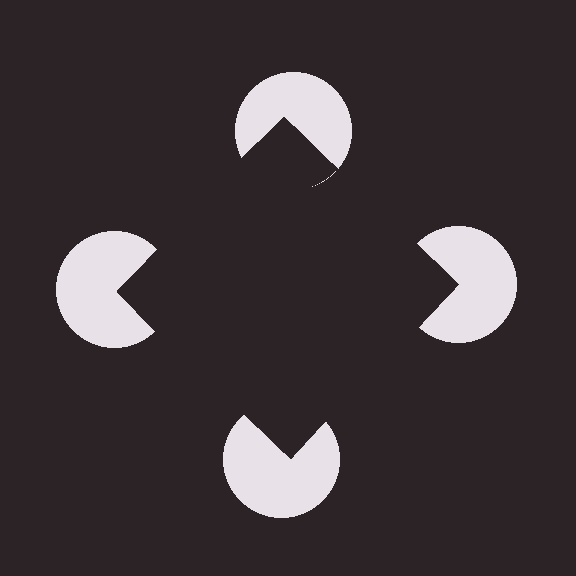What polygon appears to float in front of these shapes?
An illusory square — its edges are inferred from the aligned wedge cuts in the pac-man discs, not physically drawn.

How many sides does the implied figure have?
4 sides.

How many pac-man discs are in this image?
There are 4 — one at each vertex of the illusory square.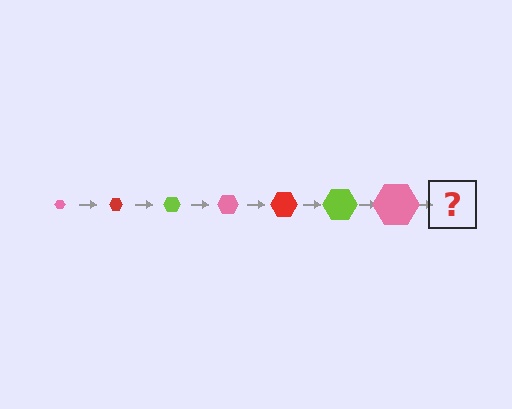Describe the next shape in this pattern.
It should be a red hexagon, larger than the previous one.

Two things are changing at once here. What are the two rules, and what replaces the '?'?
The two rules are that the hexagon grows larger each step and the color cycles through pink, red, and lime. The '?' should be a red hexagon, larger than the previous one.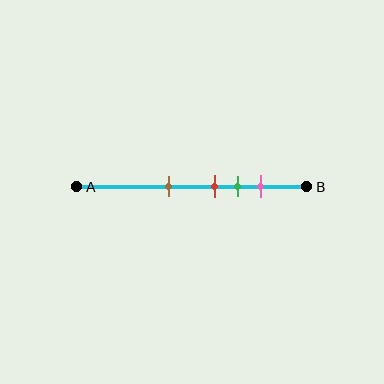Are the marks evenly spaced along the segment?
No, the marks are not evenly spaced.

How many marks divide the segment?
There are 4 marks dividing the segment.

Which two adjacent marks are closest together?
The red and green marks are the closest adjacent pair.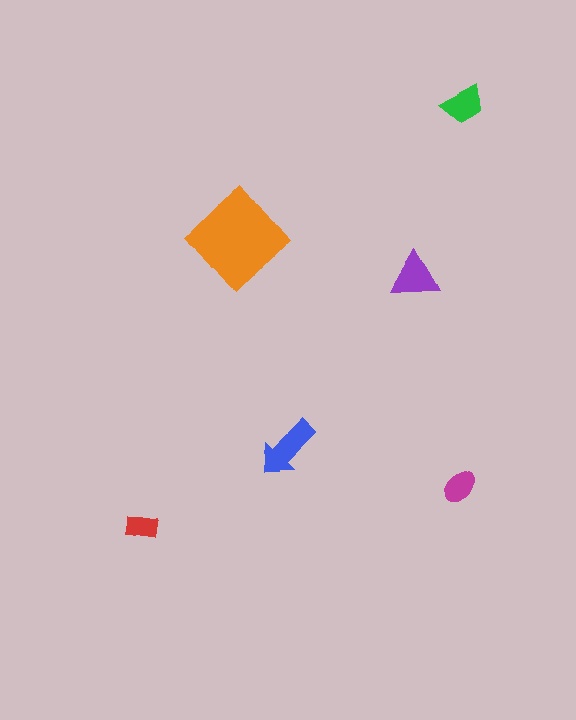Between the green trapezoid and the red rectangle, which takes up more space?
The green trapezoid.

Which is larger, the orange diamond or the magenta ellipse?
The orange diamond.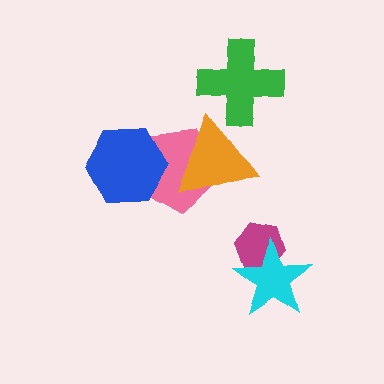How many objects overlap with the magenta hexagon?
1 object overlaps with the magenta hexagon.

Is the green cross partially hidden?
Yes, it is partially covered by another shape.